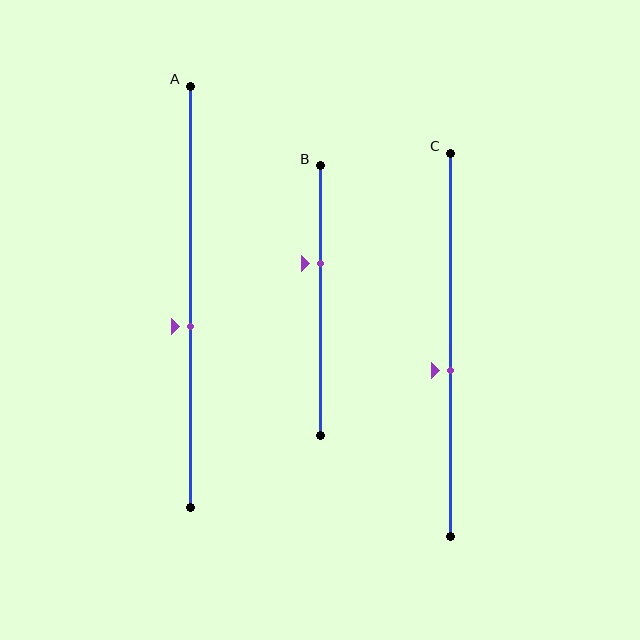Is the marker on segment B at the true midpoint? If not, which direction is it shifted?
No, the marker on segment B is shifted upward by about 14% of the segment length.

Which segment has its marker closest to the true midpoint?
Segment C has its marker closest to the true midpoint.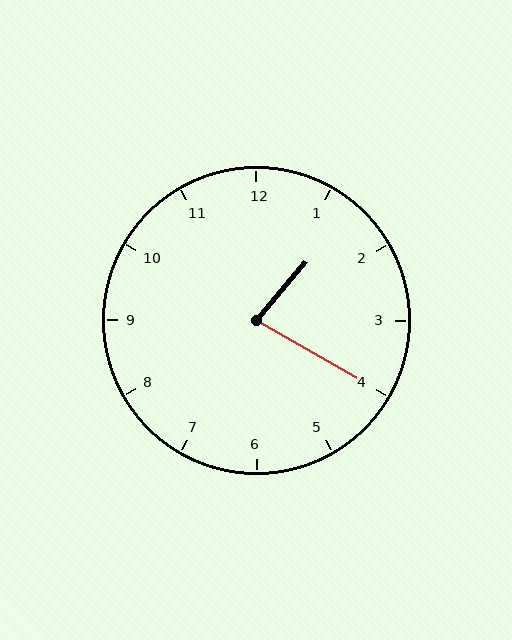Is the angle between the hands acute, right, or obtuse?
It is acute.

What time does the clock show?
1:20.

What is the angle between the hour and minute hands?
Approximately 80 degrees.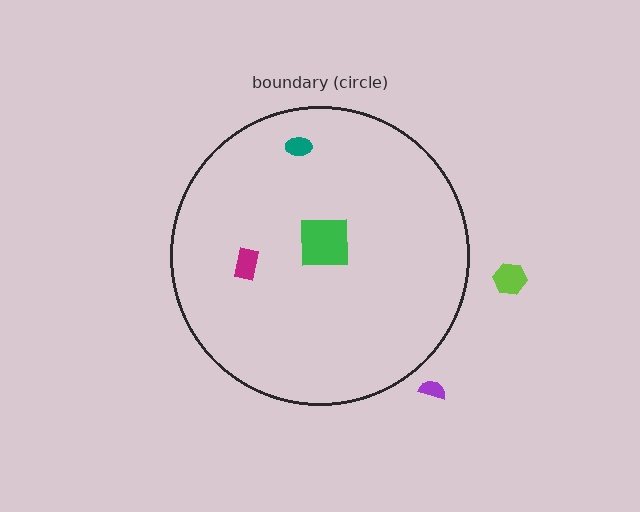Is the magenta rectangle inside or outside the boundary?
Inside.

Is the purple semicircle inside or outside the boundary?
Outside.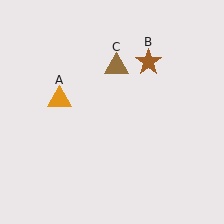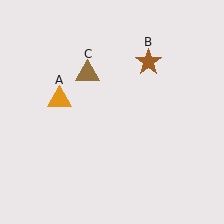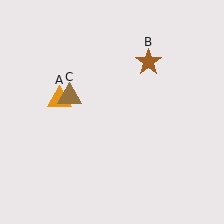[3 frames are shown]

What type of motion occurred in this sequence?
The brown triangle (object C) rotated counterclockwise around the center of the scene.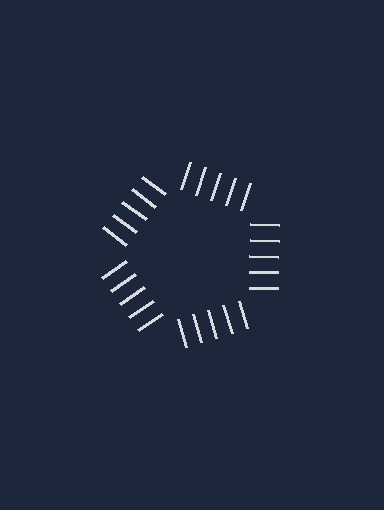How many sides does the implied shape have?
5 sides — the line-ends trace a pentagon.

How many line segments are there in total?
25 — 5 along each of the 5 edges.